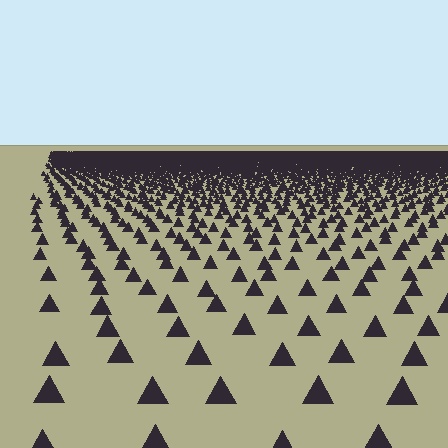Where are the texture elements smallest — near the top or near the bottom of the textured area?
Near the top.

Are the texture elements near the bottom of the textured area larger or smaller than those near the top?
Larger. Near the bottom, elements are closer to the viewer and appear at a bigger on-screen size.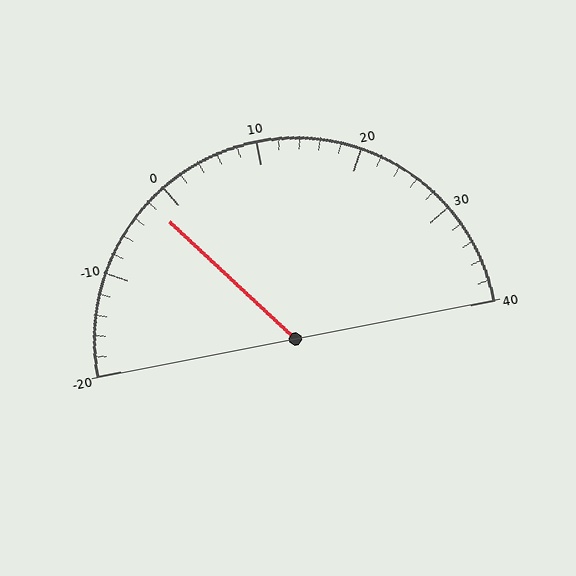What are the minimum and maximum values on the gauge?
The gauge ranges from -20 to 40.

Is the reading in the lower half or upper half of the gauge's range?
The reading is in the lower half of the range (-20 to 40).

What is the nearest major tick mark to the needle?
The nearest major tick mark is 0.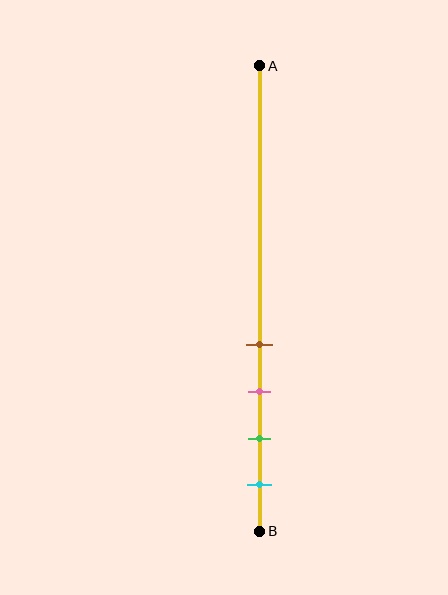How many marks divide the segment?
There are 4 marks dividing the segment.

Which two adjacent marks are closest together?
The brown and pink marks are the closest adjacent pair.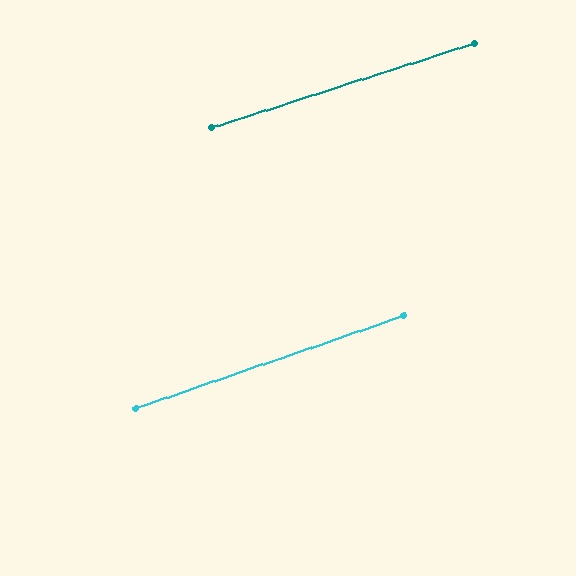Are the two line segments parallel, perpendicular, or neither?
Parallel — their directions differ by only 1.1°.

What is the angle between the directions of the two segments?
Approximately 1 degree.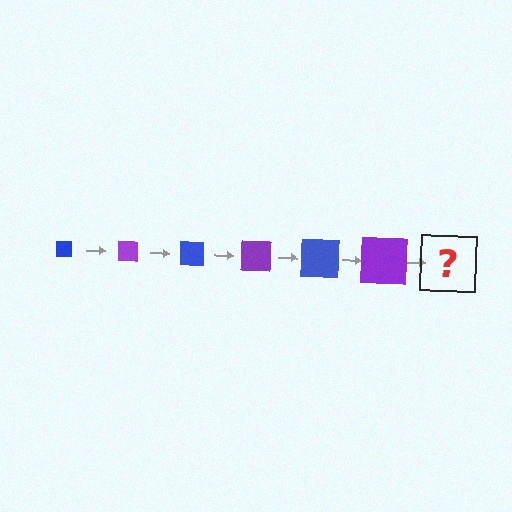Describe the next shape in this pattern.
It should be a blue square, larger than the previous one.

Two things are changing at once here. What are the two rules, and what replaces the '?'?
The two rules are that the square grows larger each step and the color cycles through blue and purple. The '?' should be a blue square, larger than the previous one.